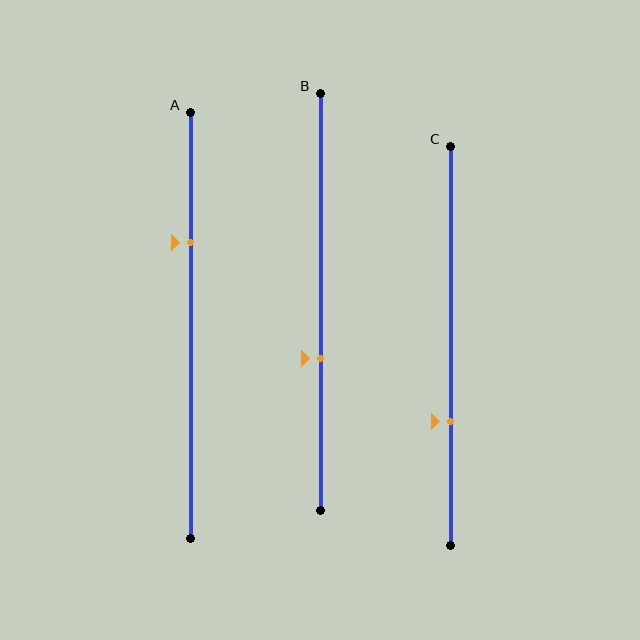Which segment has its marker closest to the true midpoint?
Segment B has its marker closest to the true midpoint.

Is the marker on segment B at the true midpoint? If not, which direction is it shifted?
No, the marker on segment B is shifted downward by about 14% of the segment length.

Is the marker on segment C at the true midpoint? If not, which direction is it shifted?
No, the marker on segment C is shifted downward by about 19% of the segment length.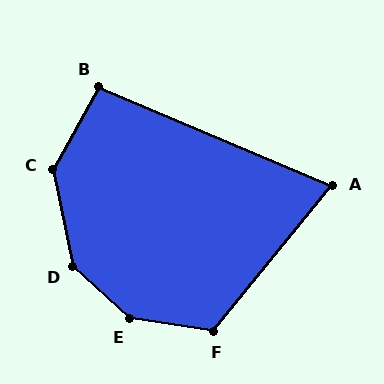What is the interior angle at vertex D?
Approximately 144 degrees (obtuse).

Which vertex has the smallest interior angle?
A, at approximately 74 degrees.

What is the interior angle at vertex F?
Approximately 120 degrees (obtuse).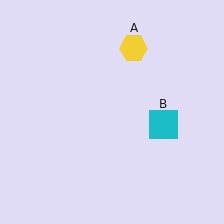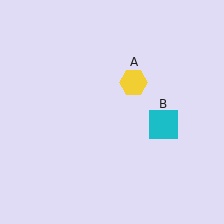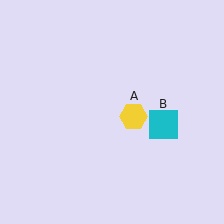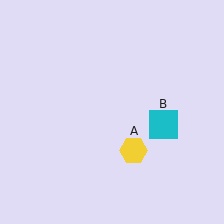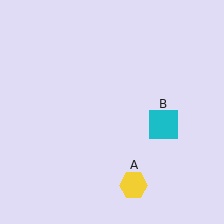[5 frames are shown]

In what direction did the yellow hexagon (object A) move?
The yellow hexagon (object A) moved down.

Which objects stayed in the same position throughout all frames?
Cyan square (object B) remained stationary.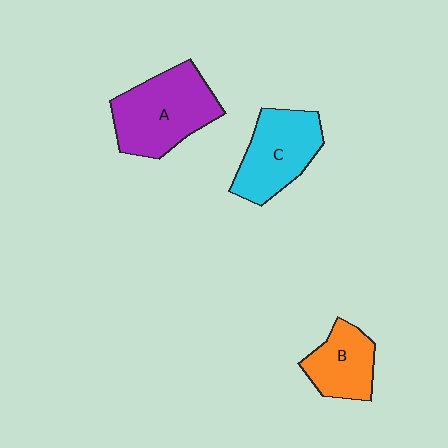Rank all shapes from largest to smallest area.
From largest to smallest: A (purple), C (cyan), B (orange).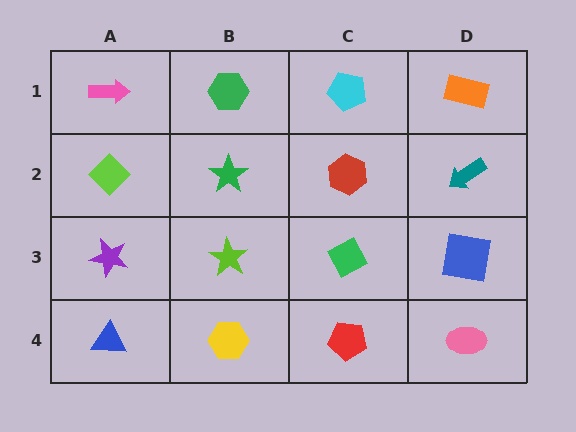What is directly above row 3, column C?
A red hexagon.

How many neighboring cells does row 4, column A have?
2.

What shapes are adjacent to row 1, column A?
A lime diamond (row 2, column A), a green hexagon (row 1, column B).